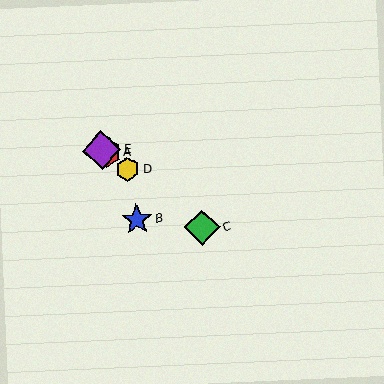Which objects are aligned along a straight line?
Objects A, C, D, E are aligned along a straight line.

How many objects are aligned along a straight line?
4 objects (A, C, D, E) are aligned along a straight line.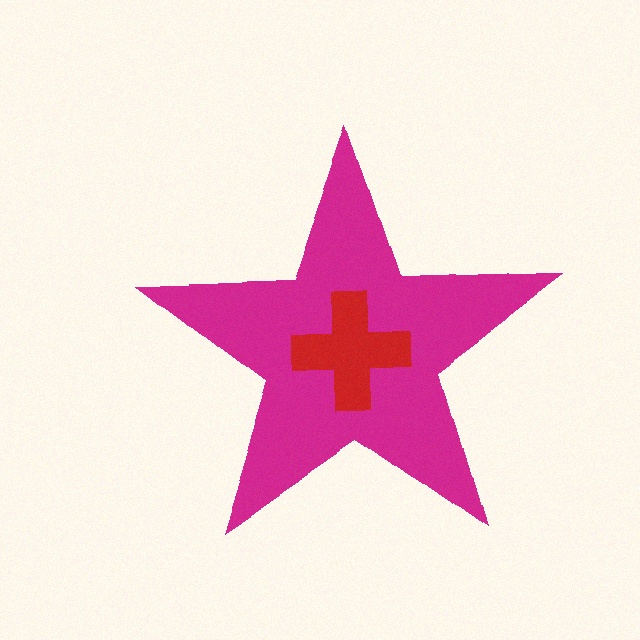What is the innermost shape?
The red cross.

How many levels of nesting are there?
2.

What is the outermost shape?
The magenta star.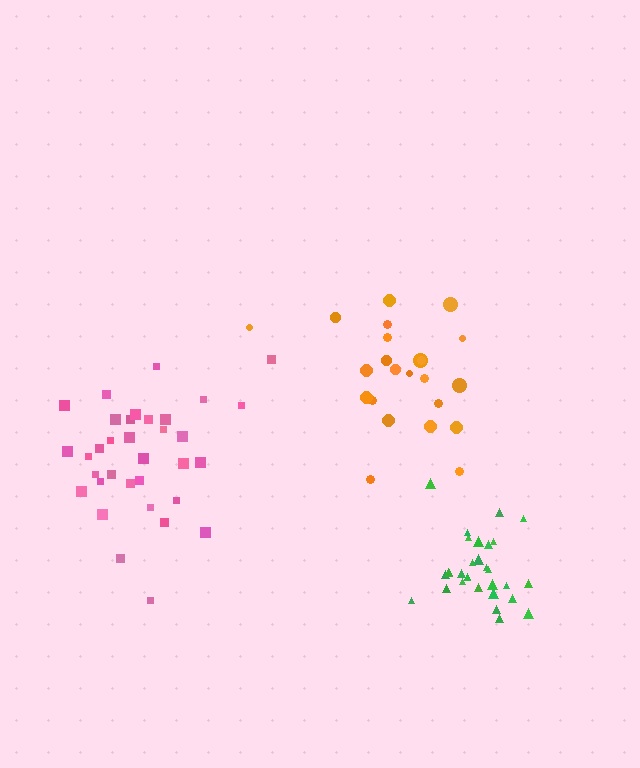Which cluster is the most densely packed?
Green.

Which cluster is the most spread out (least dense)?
Pink.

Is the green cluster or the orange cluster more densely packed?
Green.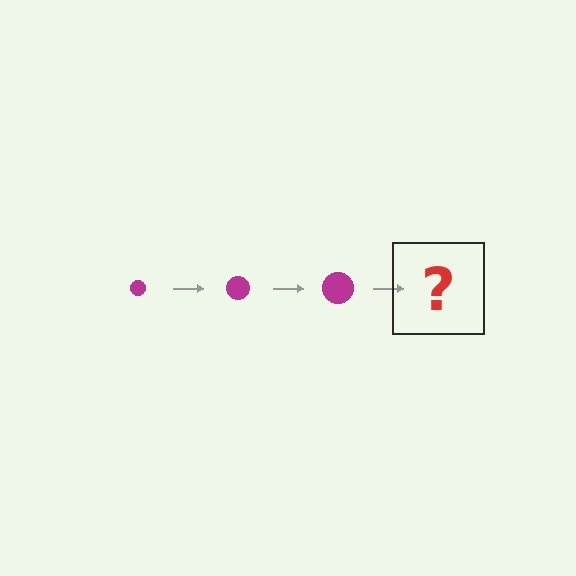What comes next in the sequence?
The next element should be a magenta circle, larger than the previous one.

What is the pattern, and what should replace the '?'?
The pattern is that the circle gets progressively larger each step. The '?' should be a magenta circle, larger than the previous one.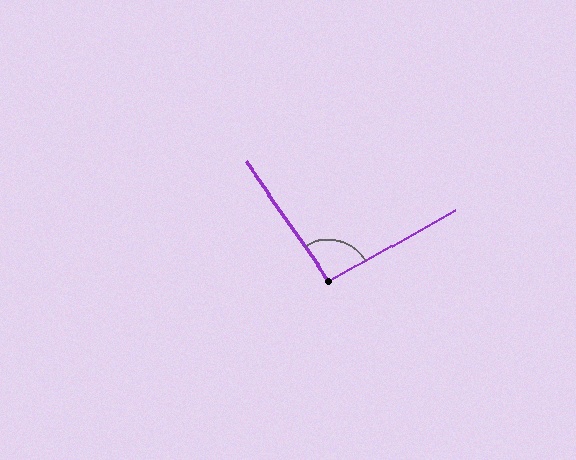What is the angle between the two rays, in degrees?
Approximately 95 degrees.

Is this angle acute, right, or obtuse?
It is obtuse.